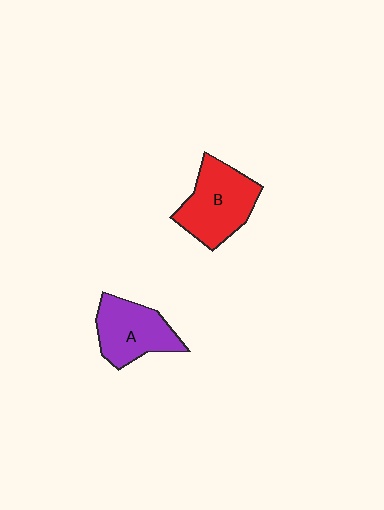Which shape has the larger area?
Shape B (red).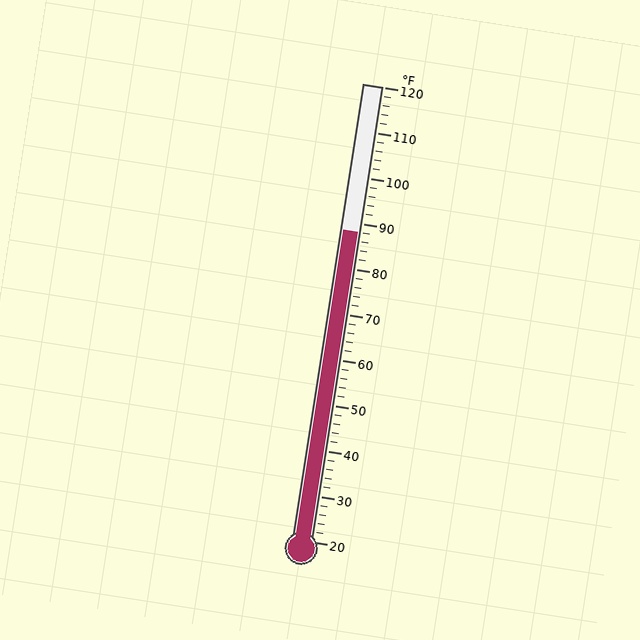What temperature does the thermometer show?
The thermometer shows approximately 88°F.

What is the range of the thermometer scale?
The thermometer scale ranges from 20°F to 120°F.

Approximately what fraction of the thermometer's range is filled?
The thermometer is filled to approximately 70% of its range.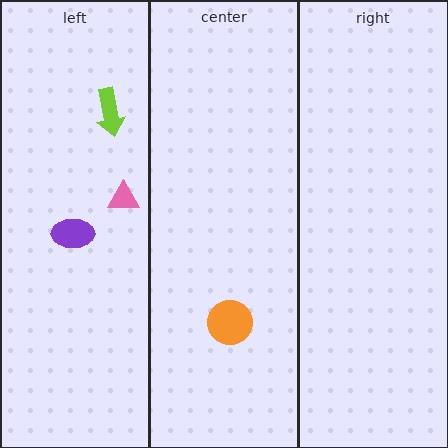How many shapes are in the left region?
3.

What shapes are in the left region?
The lime arrow, the pink triangle, the purple ellipse.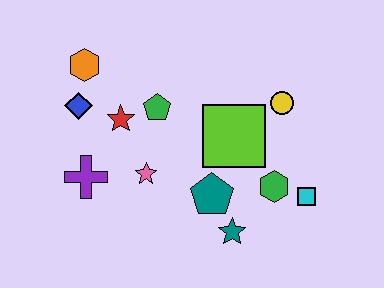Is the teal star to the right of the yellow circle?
No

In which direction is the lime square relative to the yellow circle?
The lime square is to the left of the yellow circle.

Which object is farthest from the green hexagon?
The orange hexagon is farthest from the green hexagon.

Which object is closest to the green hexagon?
The cyan square is closest to the green hexagon.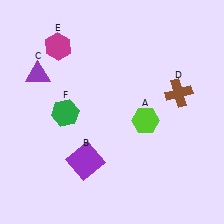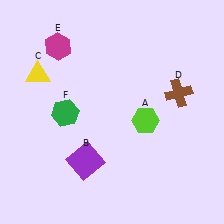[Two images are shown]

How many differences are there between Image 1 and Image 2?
There is 1 difference between the two images.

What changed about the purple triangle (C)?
In Image 1, C is purple. In Image 2, it changed to yellow.